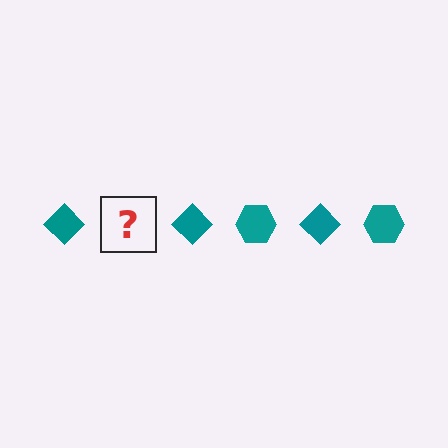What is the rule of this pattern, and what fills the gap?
The rule is that the pattern cycles through diamond, hexagon shapes in teal. The gap should be filled with a teal hexagon.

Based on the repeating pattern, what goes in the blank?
The blank should be a teal hexagon.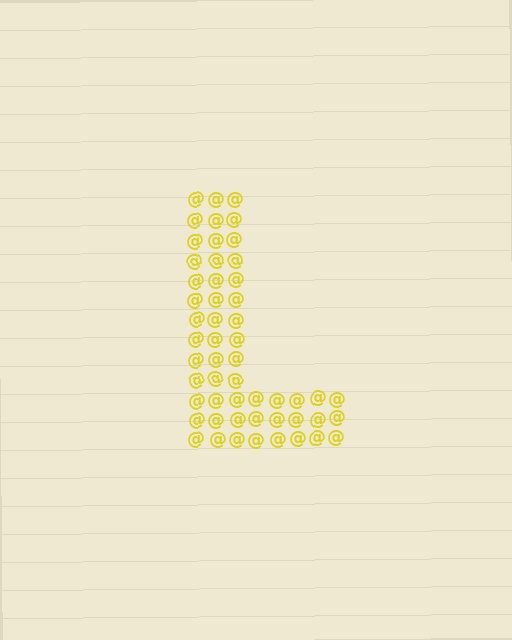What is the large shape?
The large shape is the letter L.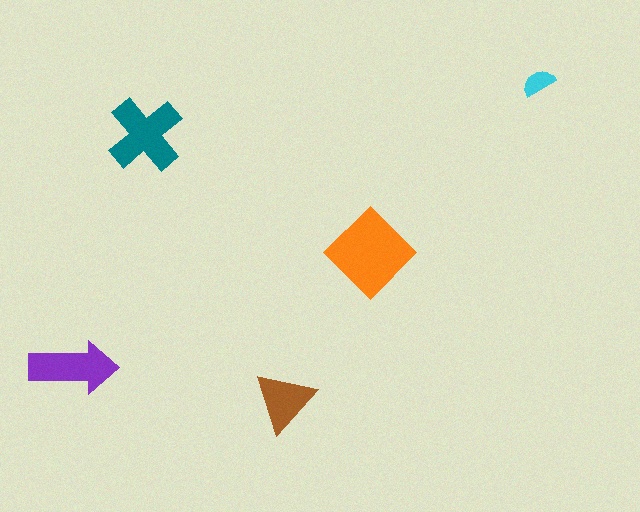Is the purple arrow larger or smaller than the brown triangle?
Larger.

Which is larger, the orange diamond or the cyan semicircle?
The orange diamond.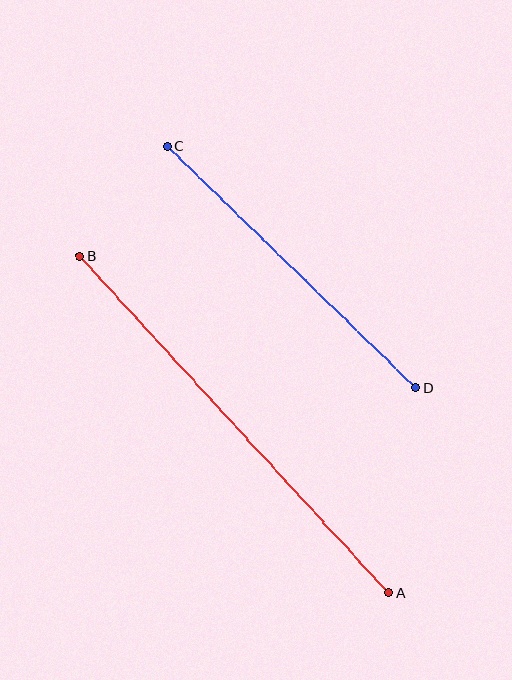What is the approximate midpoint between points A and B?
The midpoint is at approximately (234, 424) pixels.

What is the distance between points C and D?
The distance is approximately 347 pixels.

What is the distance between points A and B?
The distance is approximately 457 pixels.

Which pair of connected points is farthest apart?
Points A and B are farthest apart.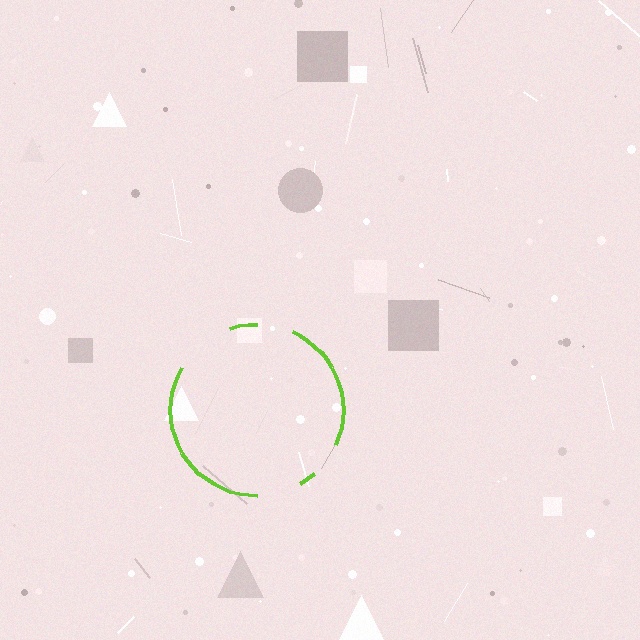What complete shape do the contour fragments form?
The contour fragments form a circle.